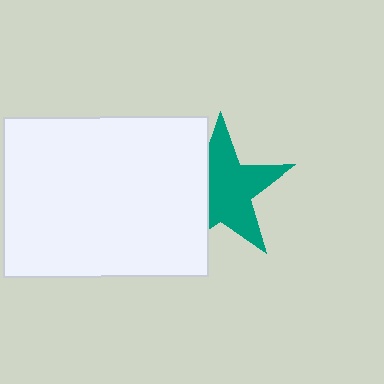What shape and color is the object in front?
The object in front is a white rectangle.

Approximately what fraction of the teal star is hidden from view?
Roughly 35% of the teal star is hidden behind the white rectangle.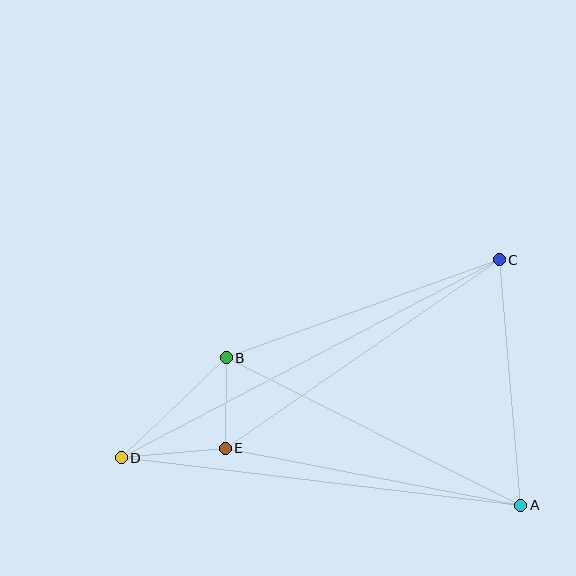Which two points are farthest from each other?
Points C and D are farthest from each other.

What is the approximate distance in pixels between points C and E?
The distance between C and E is approximately 332 pixels.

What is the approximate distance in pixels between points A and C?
The distance between A and C is approximately 246 pixels.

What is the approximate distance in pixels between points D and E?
The distance between D and E is approximately 104 pixels.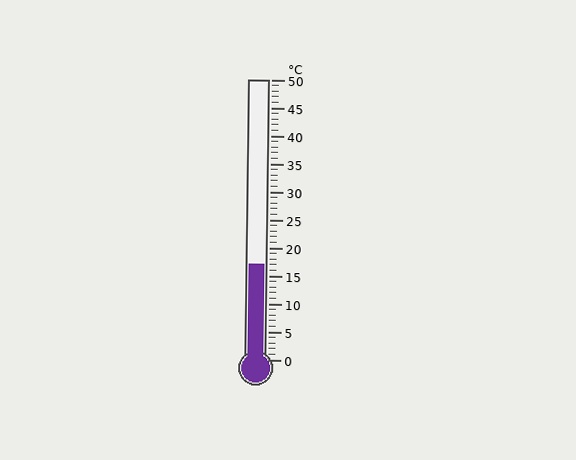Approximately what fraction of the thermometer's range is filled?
The thermometer is filled to approximately 35% of its range.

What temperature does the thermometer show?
The thermometer shows approximately 17°C.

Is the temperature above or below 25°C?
The temperature is below 25°C.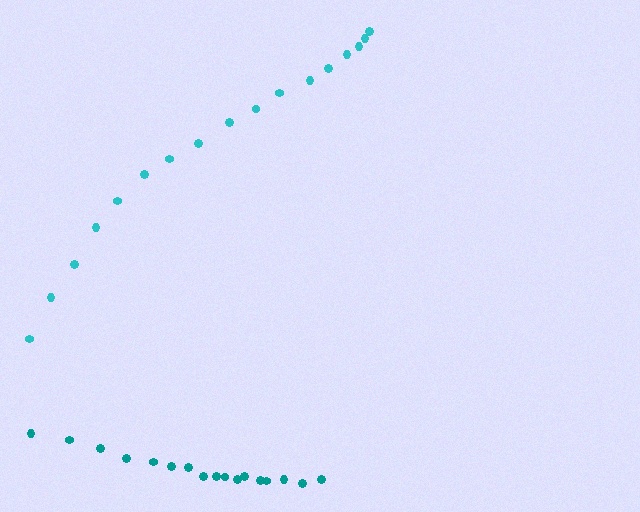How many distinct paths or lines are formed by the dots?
There are 2 distinct paths.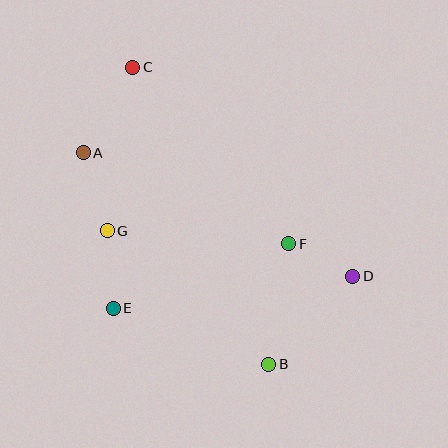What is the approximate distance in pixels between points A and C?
The distance between A and C is approximately 99 pixels.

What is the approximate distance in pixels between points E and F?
The distance between E and F is approximately 187 pixels.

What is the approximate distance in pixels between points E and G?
The distance between E and G is approximately 78 pixels.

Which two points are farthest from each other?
Points B and C are farthest from each other.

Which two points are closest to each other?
Points D and F are closest to each other.